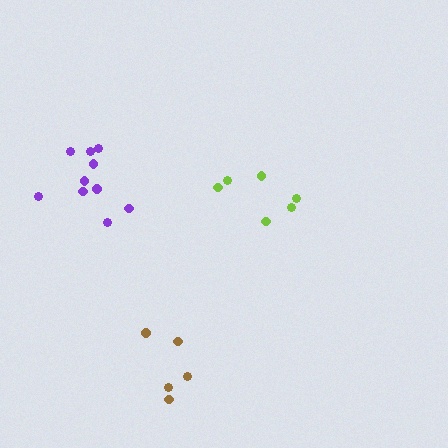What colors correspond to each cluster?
The clusters are colored: lime, purple, brown.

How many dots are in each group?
Group 1: 6 dots, Group 2: 10 dots, Group 3: 5 dots (21 total).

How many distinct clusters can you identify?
There are 3 distinct clusters.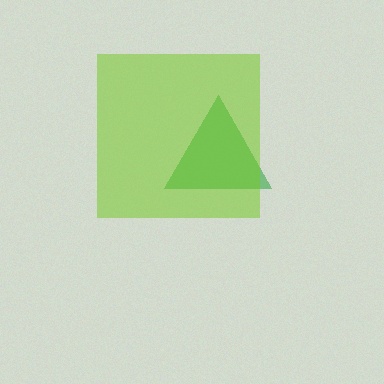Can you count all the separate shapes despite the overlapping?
Yes, there are 2 separate shapes.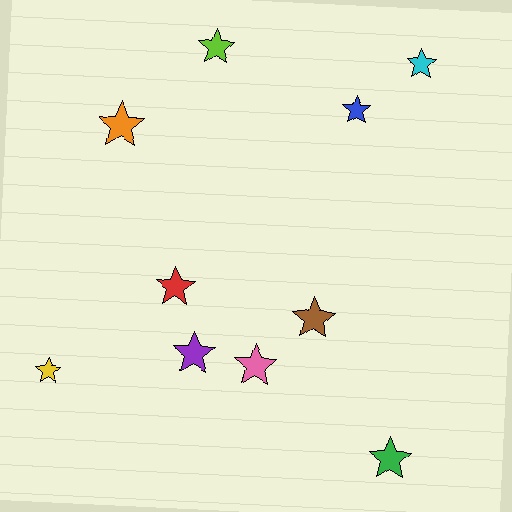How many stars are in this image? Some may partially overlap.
There are 10 stars.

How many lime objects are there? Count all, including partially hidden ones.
There is 1 lime object.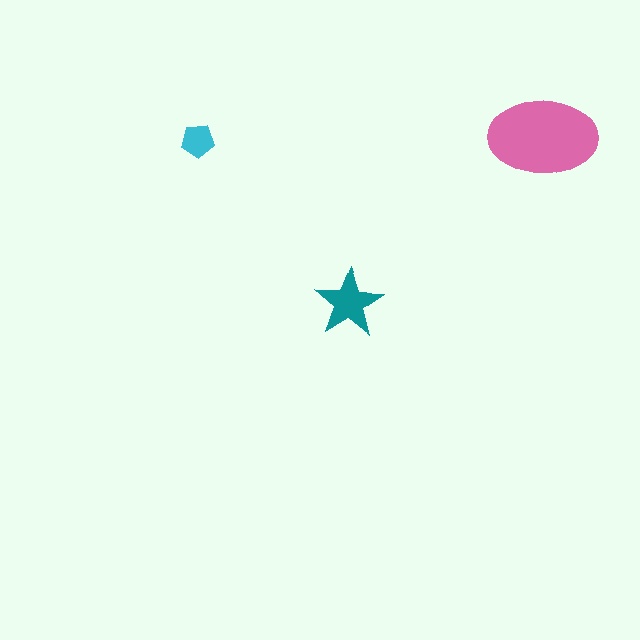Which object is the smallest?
The cyan pentagon.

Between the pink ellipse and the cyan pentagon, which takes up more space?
The pink ellipse.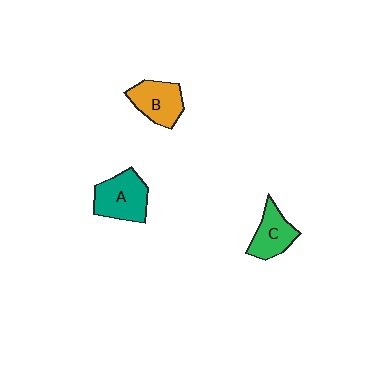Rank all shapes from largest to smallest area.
From largest to smallest: A (teal), B (orange), C (green).